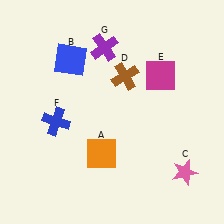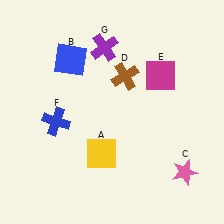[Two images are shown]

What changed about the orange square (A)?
In Image 1, A is orange. In Image 2, it changed to yellow.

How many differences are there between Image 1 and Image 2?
There is 1 difference between the two images.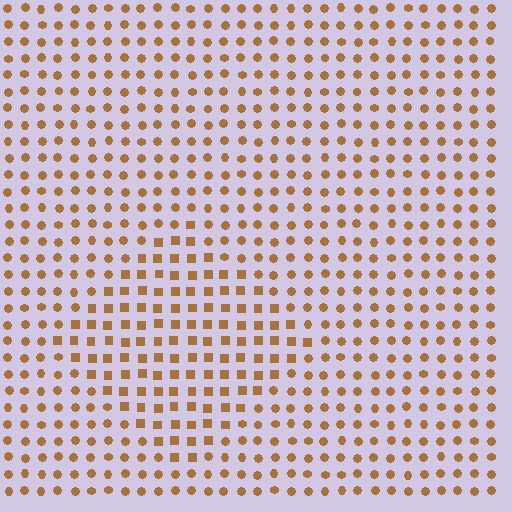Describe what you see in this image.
The image is filled with small brown elements arranged in a uniform grid. A diamond-shaped region contains squares, while the surrounding area contains circles. The boundary is defined purely by the change in element shape.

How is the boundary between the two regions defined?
The boundary is defined by a change in element shape: squares inside vs. circles outside. All elements share the same color and spacing.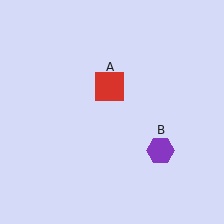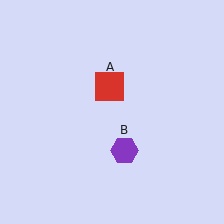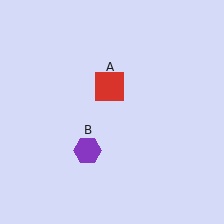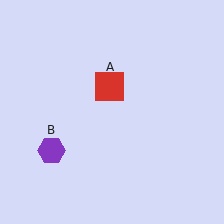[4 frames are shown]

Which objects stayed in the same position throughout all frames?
Red square (object A) remained stationary.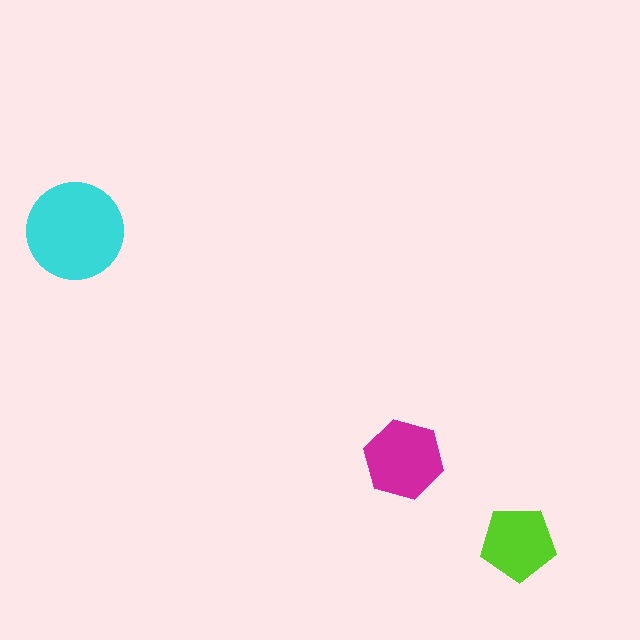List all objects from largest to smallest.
The cyan circle, the magenta hexagon, the lime pentagon.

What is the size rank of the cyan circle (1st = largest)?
1st.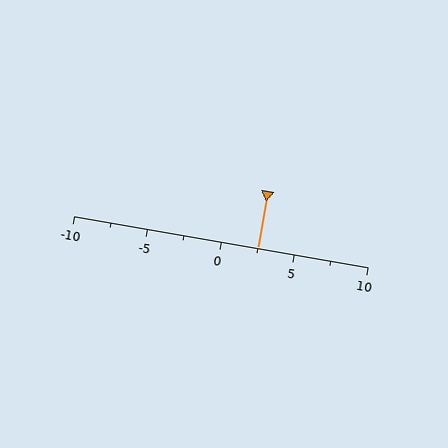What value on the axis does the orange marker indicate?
The marker indicates approximately 2.5.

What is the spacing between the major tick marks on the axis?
The major ticks are spaced 5 apart.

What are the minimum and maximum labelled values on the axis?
The axis runs from -10 to 10.